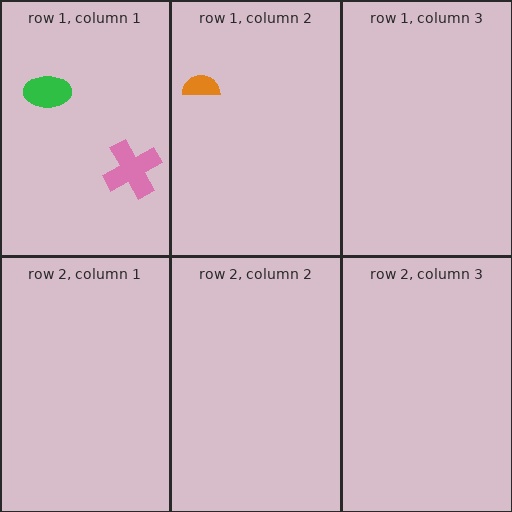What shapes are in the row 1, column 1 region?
The pink cross, the green ellipse.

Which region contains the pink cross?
The row 1, column 1 region.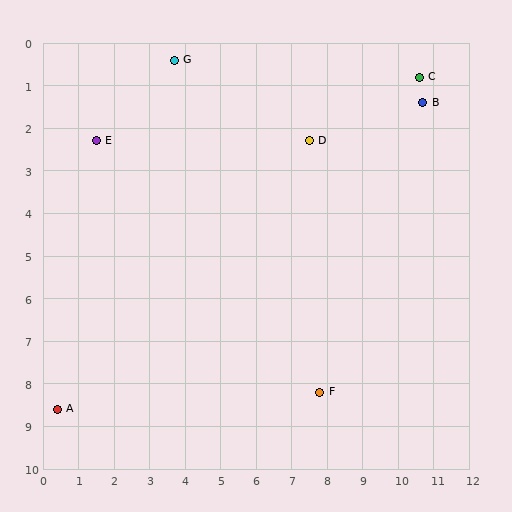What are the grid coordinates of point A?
Point A is at approximately (0.4, 8.6).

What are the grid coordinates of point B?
Point B is at approximately (10.7, 1.4).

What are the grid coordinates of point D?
Point D is at approximately (7.5, 2.3).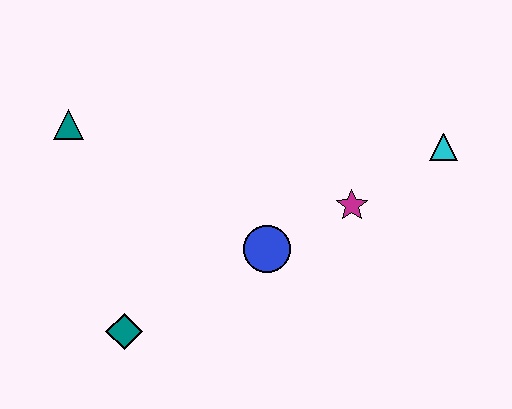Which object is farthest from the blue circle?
The teal triangle is farthest from the blue circle.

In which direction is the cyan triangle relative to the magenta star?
The cyan triangle is to the right of the magenta star.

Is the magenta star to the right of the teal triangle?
Yes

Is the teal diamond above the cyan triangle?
No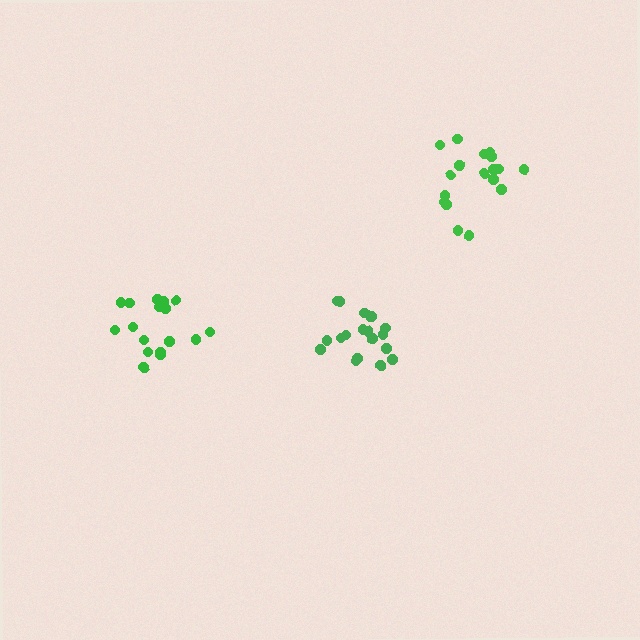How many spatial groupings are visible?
There are 3 spatial groupings.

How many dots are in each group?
Group 1: 17 dots, Group 2: 18 dots, Group 3: 18 dots (53 total).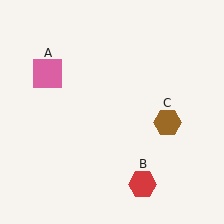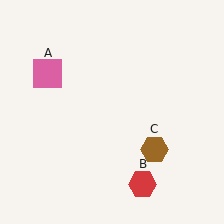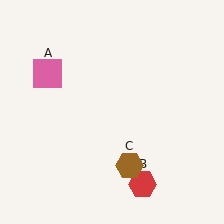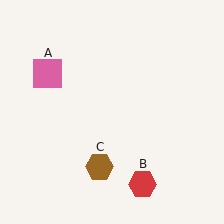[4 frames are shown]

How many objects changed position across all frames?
1 object changed position: brown hexagon (object C).